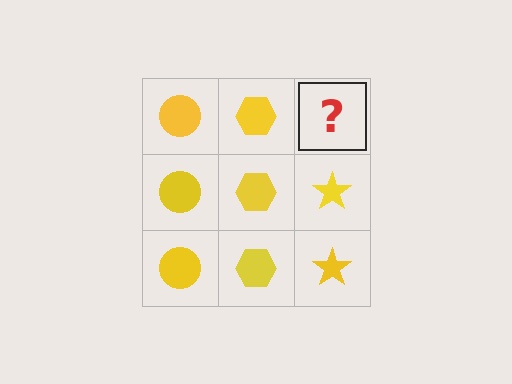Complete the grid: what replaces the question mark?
The question mark should be replaced with a yellow star.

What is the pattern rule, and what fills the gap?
The rule is that each column has a consistent shape. The gap should be filled with a yellow star.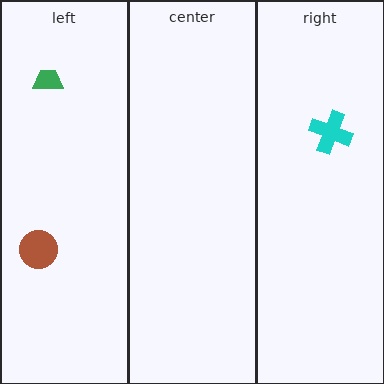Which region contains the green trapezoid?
The left region.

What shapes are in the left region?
The brown circle, the green trapezoid.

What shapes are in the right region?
The cyan cross.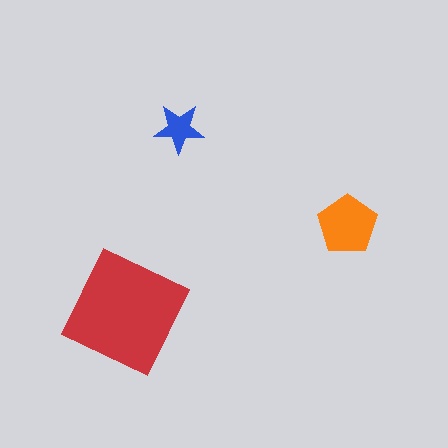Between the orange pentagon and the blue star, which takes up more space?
The orange pentagon.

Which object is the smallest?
The blue star.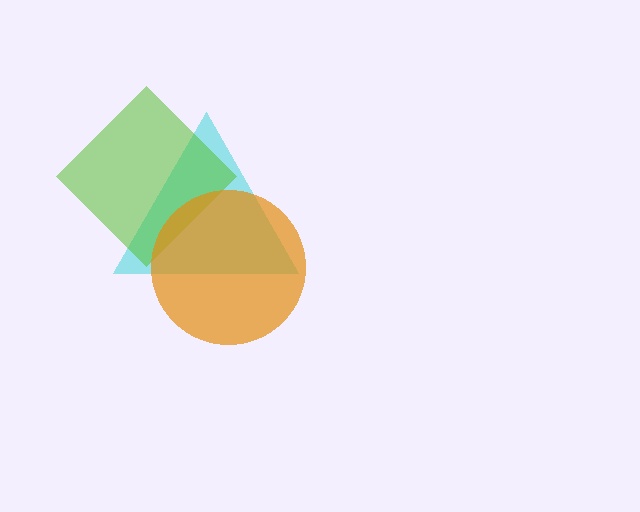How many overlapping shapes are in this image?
There are 3 overlapping shapes in the image.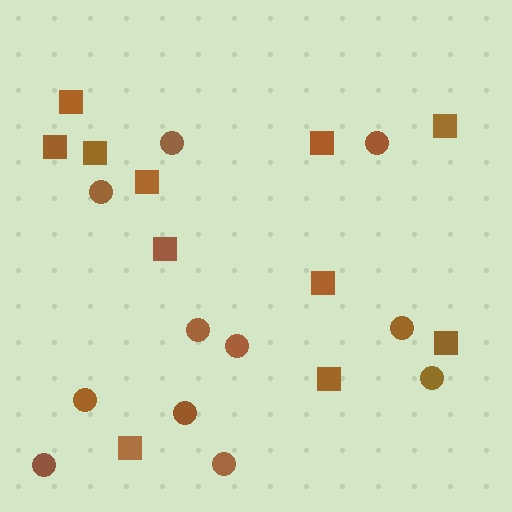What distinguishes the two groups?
There are 2 groups: one group of circles (11) and one group of squares (11).